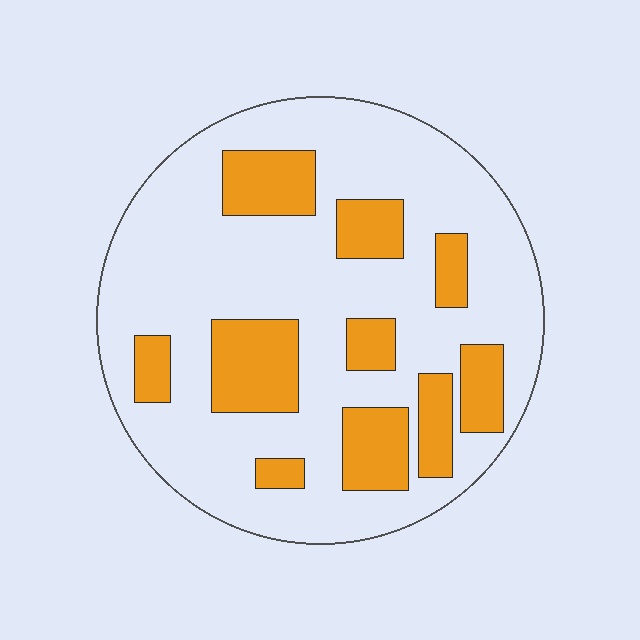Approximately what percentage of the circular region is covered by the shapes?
Approximately 25%.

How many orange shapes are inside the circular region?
10.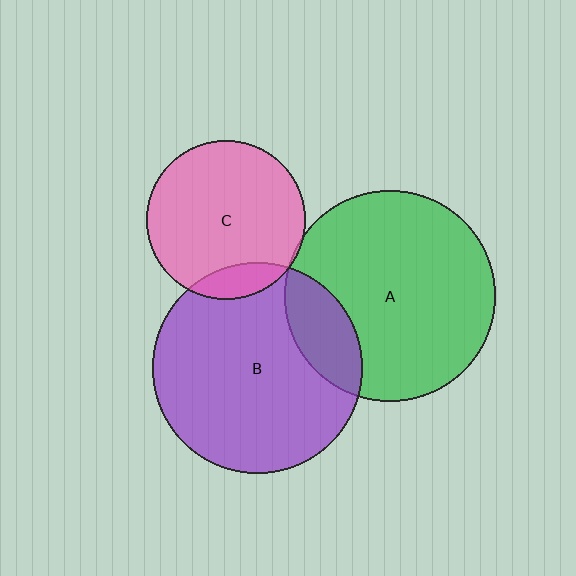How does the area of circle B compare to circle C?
Approximately 1.7 times.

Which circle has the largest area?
Circle A (green).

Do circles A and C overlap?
Yes.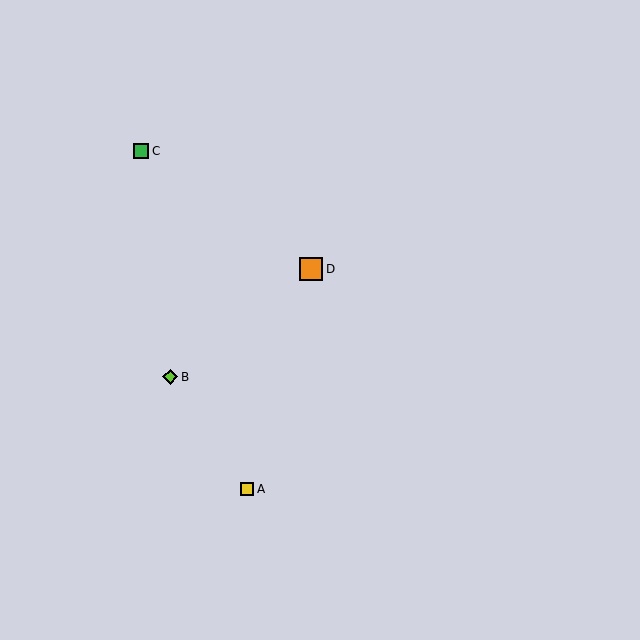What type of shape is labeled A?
Shape A is a yellow square.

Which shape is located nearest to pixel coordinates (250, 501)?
The yellow square (labeled A) at (247, 489) is nearest to that location.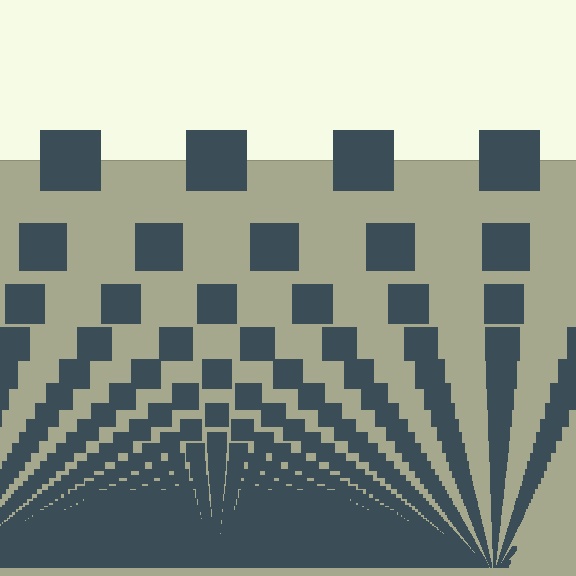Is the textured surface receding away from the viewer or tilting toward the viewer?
The surface appears to tilt toward the viewer. Texture elements get larger and sparser toward the top.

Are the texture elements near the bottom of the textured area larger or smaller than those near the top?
Smaller. The gradient is inverted — elements near the bottom are smaller and denser.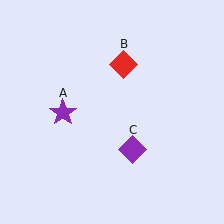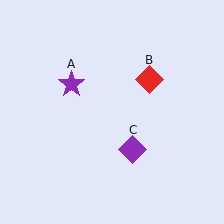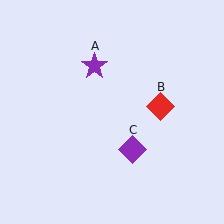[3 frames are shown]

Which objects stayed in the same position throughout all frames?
Purple diamond (object C) remained stationary.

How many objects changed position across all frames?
2 objects changed position: purple star (object A), red diamond (object B).